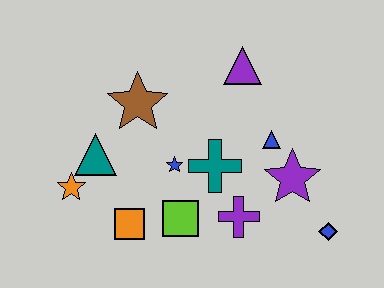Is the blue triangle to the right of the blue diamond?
No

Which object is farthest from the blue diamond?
The orange star is farthest from the blue diamond.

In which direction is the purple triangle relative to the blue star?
The purple triangle is above the blue star.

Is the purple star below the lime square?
No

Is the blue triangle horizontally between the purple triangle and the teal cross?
No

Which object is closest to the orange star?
The teal triangle is closest to the orange star.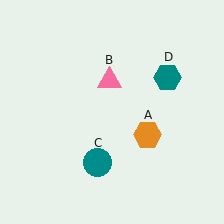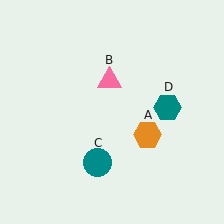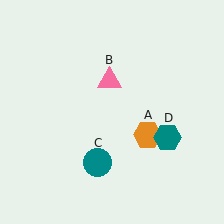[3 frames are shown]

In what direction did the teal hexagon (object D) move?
The teal hexagon (object D) moved down.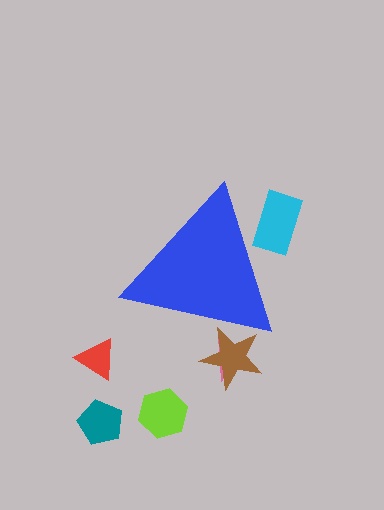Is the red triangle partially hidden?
No, the red triangle is fully visible.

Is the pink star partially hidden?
Yes, the pink star is partially hidden behind the blue triangle.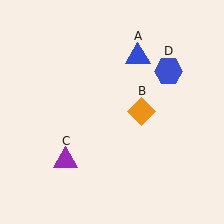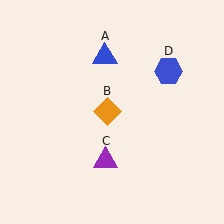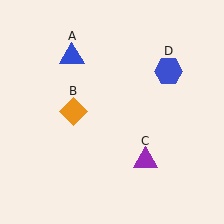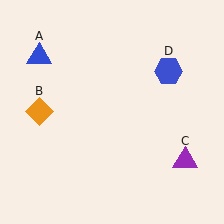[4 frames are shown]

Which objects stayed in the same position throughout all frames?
Blue hexagon (object D) remained stationary.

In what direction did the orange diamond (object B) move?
The orange diamond (object B) moved left.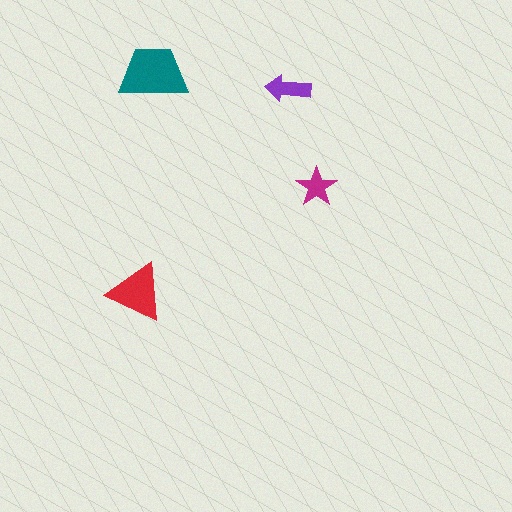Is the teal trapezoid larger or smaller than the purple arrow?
Larger.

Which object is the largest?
The teal trapezoid.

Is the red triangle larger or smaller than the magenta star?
Larger.